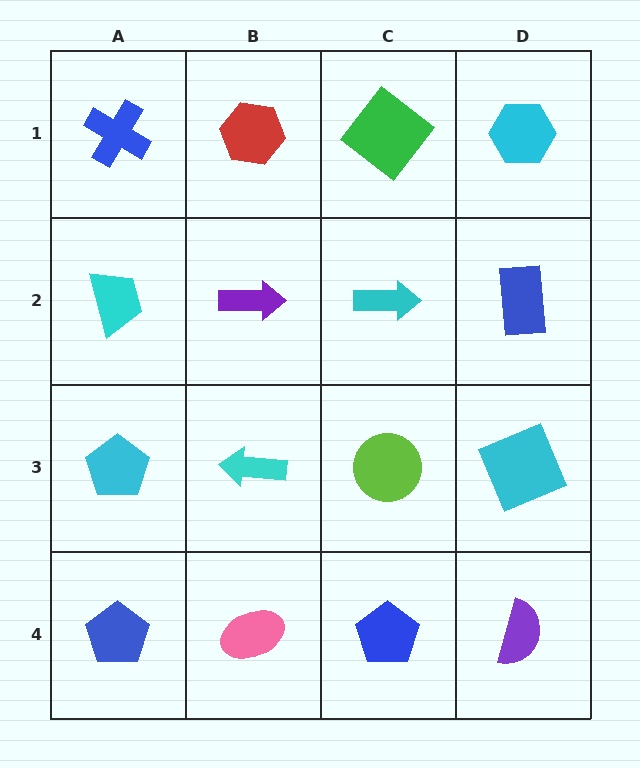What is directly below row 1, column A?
A cyan trapezoid.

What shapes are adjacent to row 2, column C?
A green diamond (row 1, column C), a lime circle (row 3, column C), a purple arrow (row 2, column B), a blue rectangle (row 2, column D).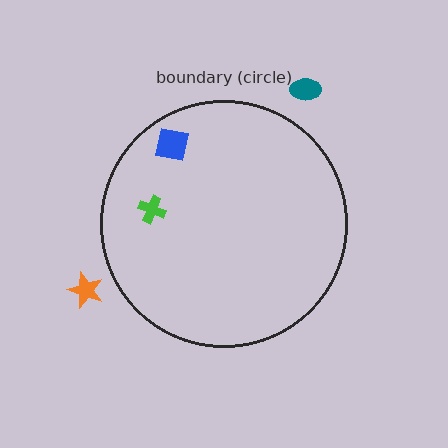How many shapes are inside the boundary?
2 inside, 2 outside.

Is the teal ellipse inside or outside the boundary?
Outside.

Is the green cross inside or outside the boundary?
Inside.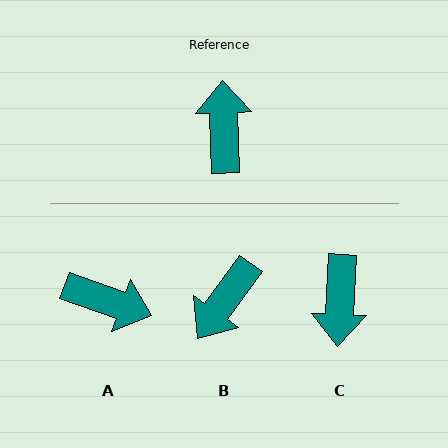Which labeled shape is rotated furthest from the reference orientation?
C, about 175 degrees away.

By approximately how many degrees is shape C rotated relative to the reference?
Approximately 175 degrees counter-clockwise.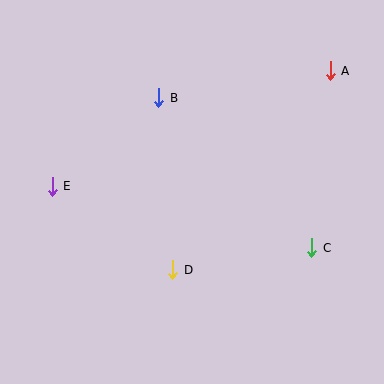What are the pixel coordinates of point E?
Point E is at (52, 186).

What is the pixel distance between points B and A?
The distance between B and A is 174 pixels.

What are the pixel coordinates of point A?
Point A is at (330, 71).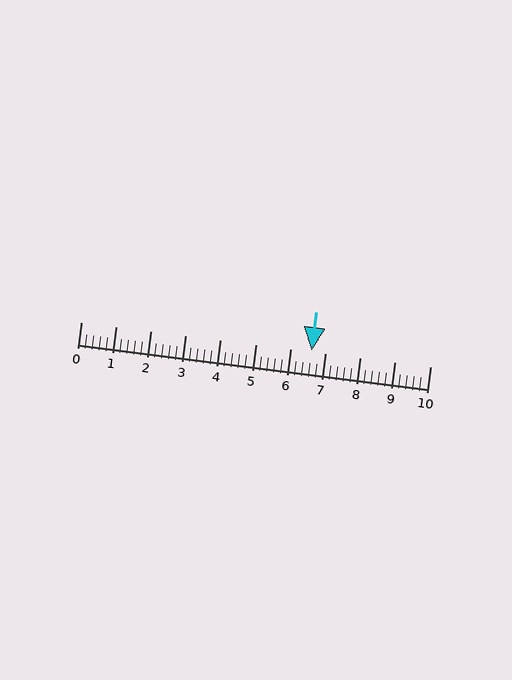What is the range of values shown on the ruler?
The ruler shows values from 0 to 10.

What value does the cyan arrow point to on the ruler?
The cyan arrow points to approximately 6.6.